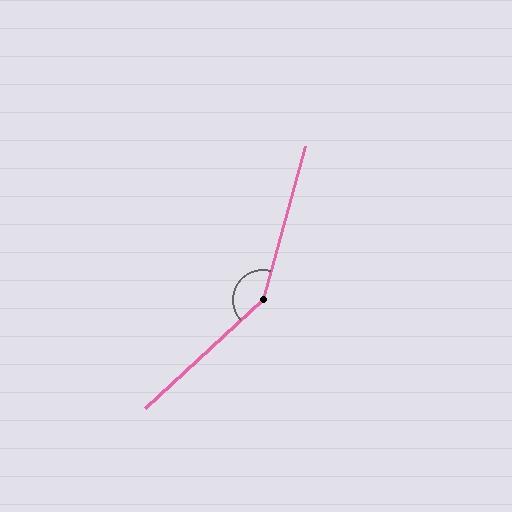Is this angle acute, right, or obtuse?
It is obtuse.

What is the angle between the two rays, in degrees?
Approximately 148 degrees.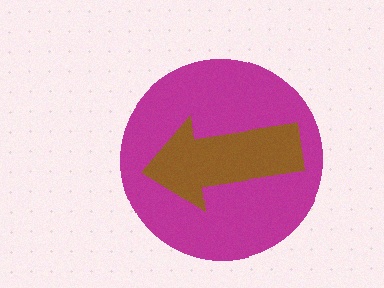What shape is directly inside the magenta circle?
The brown arrow.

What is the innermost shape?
The brown arrow.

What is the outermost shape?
The magenta circle.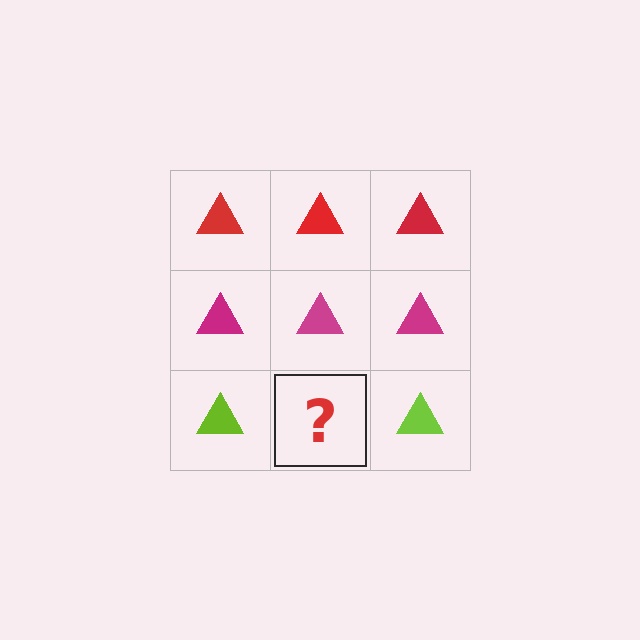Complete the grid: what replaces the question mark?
The question mark should be replaced with a lime triangle.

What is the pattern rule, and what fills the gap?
The rule is that each row has a consistent color. The gap should be filled with a lime triangle.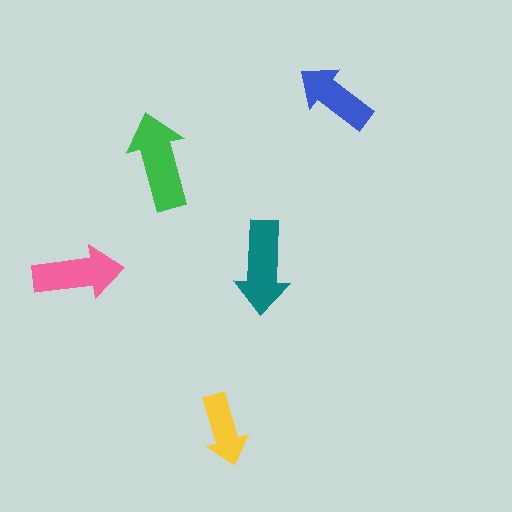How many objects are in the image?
There are 5 objects in the image.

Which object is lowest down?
The yellow arrow is bottommost.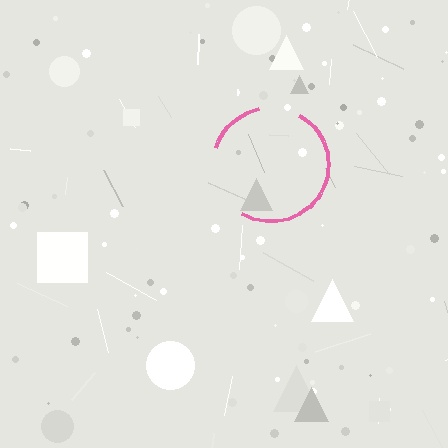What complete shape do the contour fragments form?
The contour fragments form a circle.